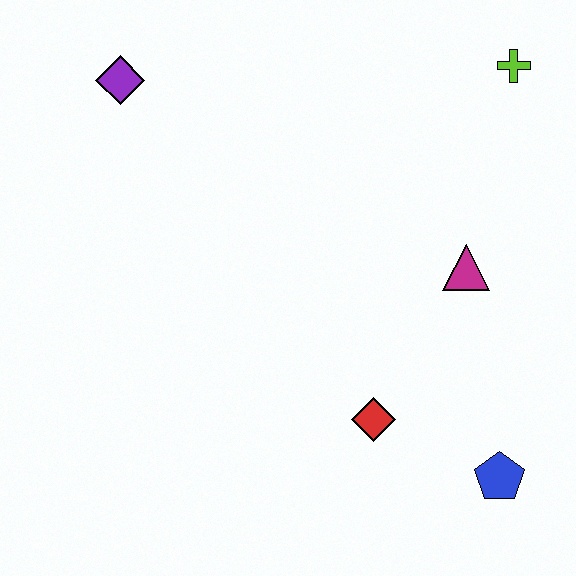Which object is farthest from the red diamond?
The purple diamond is farthest from the red diamond.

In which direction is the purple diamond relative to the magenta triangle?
The purple diamond is to the left of the magenta triangle.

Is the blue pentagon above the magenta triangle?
No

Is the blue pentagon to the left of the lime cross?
Yes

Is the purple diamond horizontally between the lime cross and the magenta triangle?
No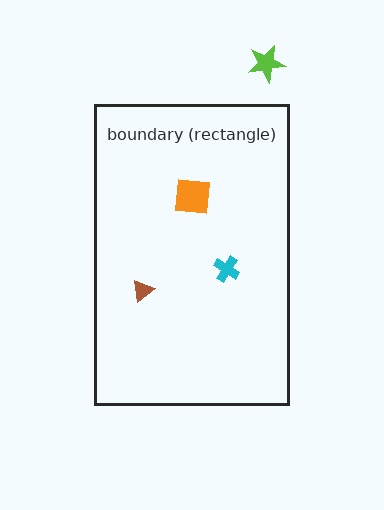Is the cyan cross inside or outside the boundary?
Inside.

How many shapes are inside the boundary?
3 inside, 1 outside.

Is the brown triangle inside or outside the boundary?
Inside.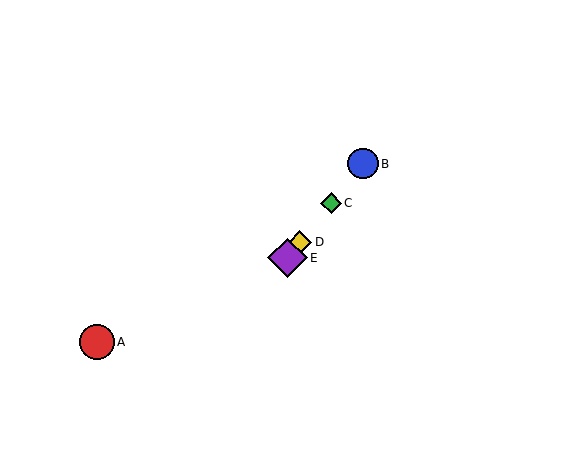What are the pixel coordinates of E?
Object E is at (287, 258).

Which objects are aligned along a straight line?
Objects B, C, D, E are aligned along a straight line.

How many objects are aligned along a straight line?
4 objects (B, C, D, E) are aligned along a straight line.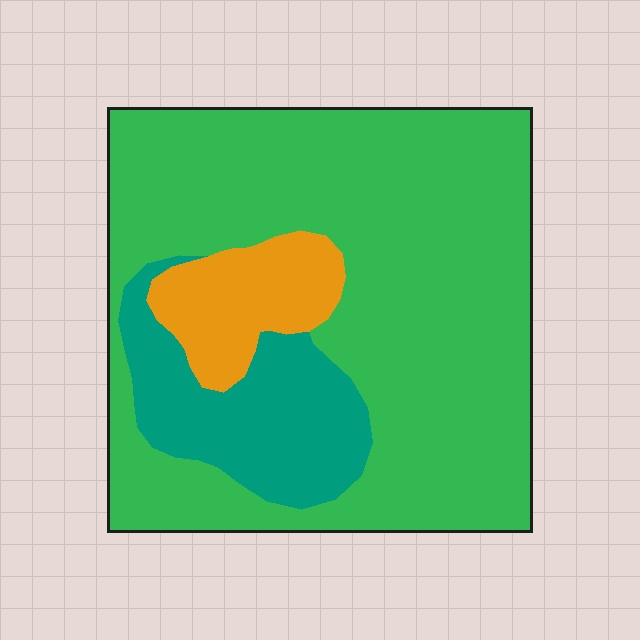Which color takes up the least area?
Orange, at roughly 10%.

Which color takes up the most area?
Green, at roughly 70%.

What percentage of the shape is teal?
Teal covers around 15% of the shape.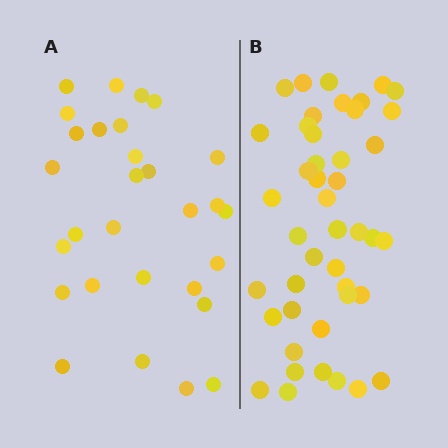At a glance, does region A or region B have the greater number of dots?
Region B (the right region) has more dots.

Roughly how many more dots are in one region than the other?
Region B has approximately 15 more dots than region A.